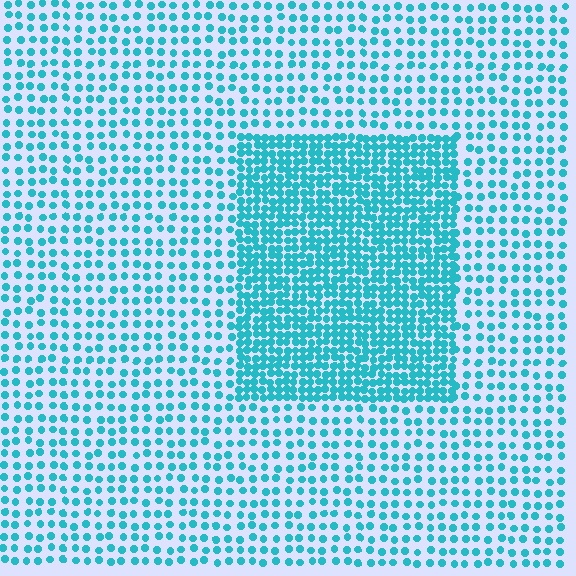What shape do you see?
I see a rectangle.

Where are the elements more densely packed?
The elements are more densely packed inside the rectangle boundary.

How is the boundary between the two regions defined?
The boundary is defined by a change in element density (approximately 2.3x ratio). All elements are the same color, size, and shape.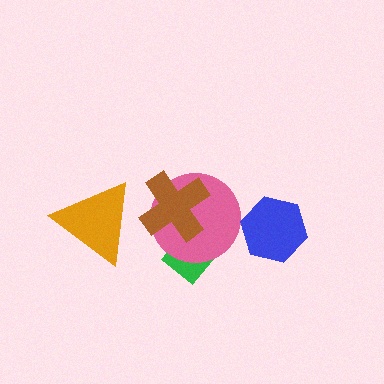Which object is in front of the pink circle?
The brown cross is in front of the pink circle.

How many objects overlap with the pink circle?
2 objects overlap with the pink circle.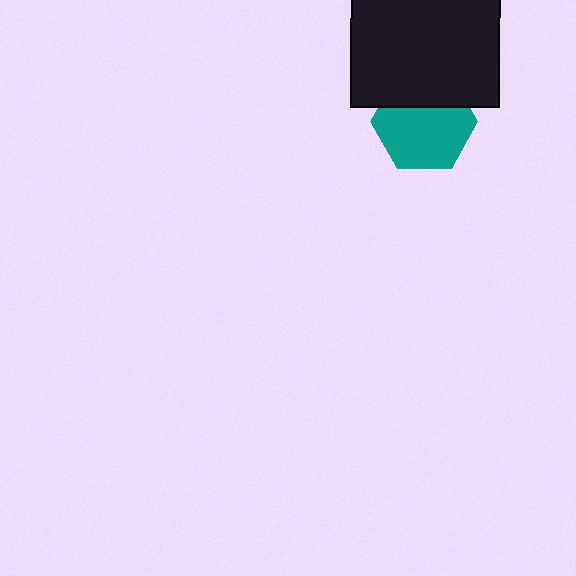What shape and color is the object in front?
The object in front is a black square.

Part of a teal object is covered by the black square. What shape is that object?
It is a hexagon.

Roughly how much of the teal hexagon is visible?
Most of it is visible (roughly 69%).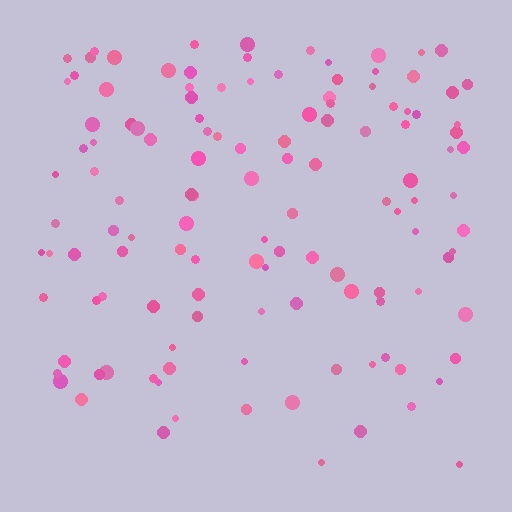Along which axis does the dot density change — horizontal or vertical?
Vertical.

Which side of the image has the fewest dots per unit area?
The bottom.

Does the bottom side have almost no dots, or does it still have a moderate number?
Still a moderate number, just noticeably fewer than the top.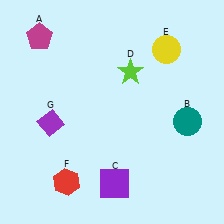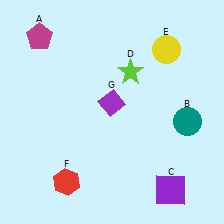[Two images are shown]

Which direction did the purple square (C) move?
The purple square (C) moved right.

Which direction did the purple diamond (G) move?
The purple diamond (G) moved right.